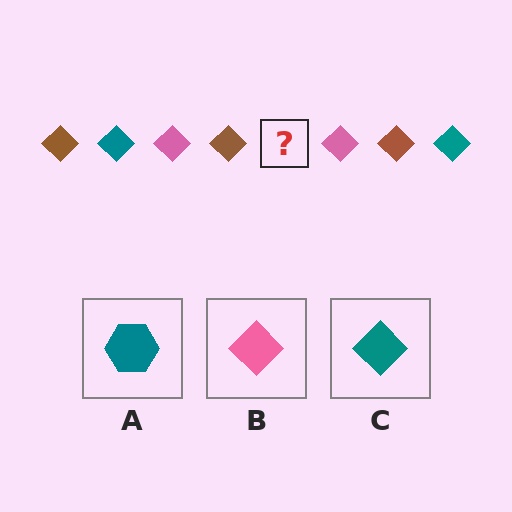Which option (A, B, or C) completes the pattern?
C.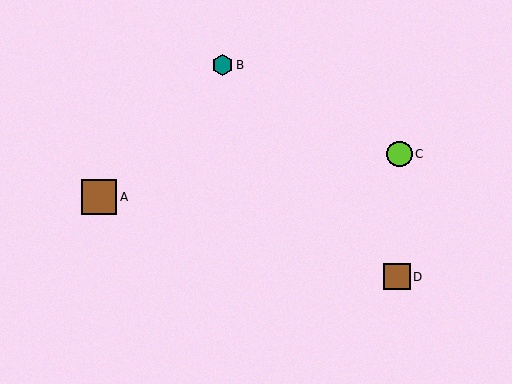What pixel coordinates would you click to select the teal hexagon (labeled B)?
Click at (222, 65) to select the teal hexagon B.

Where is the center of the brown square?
The center of the brown square is at (99, 197).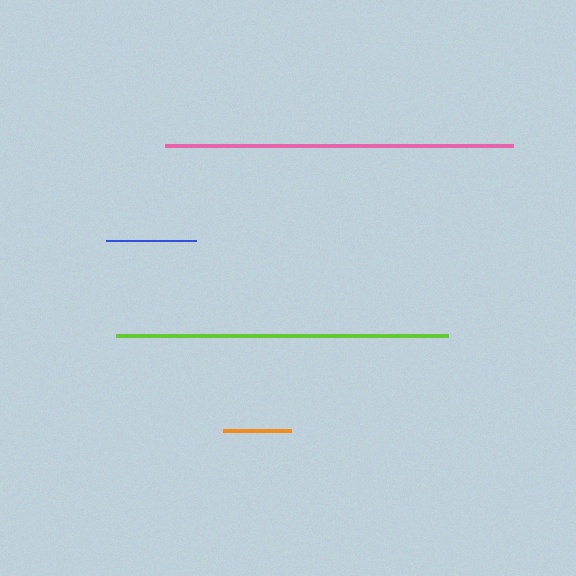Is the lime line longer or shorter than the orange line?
The lime line is longer than the orange line.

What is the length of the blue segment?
The blue segment is approximately 90 pixels long.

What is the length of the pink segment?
The pink segment is approximately 348 pixels long.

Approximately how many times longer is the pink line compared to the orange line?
The pink line is approximately 5.1 times the length of the orange line.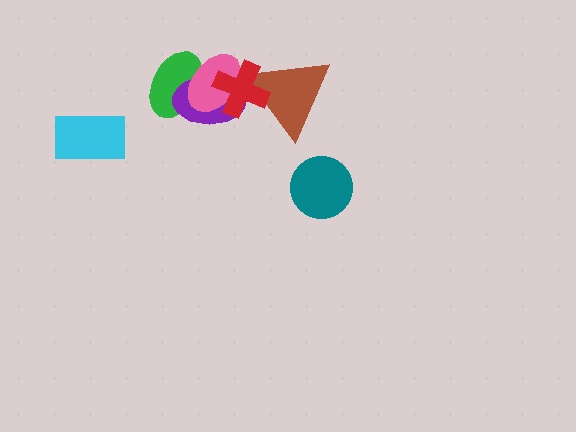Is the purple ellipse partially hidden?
Yes, it is partially covered by another shape.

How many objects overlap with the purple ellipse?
3 objects overlap with the purple ellipse.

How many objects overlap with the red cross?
3 objects overlap with the red cross.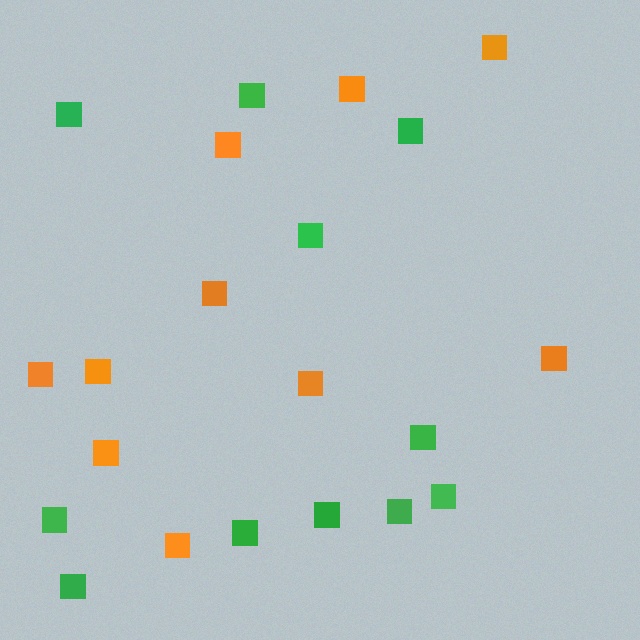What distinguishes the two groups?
There are 2 groups: one group of green squares (11) and one group of orange squares (10).